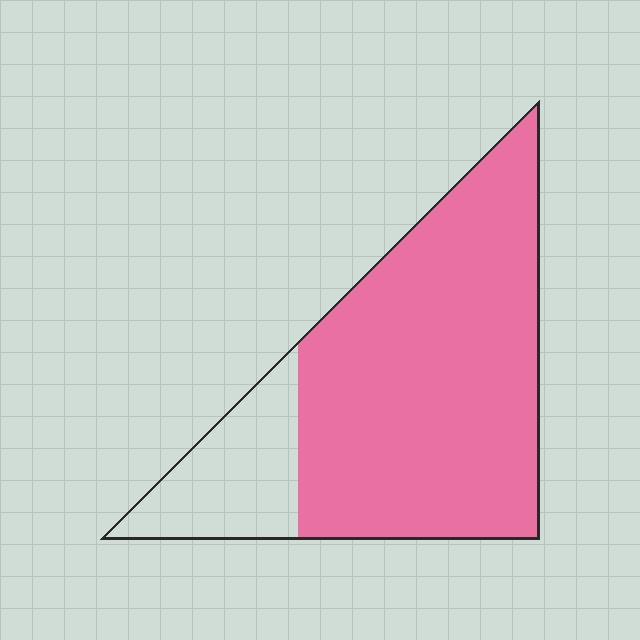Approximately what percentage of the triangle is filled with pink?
Approximately 80%.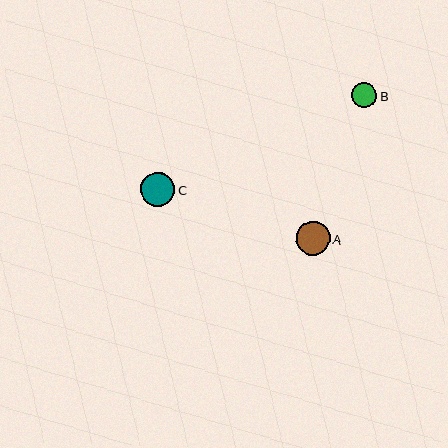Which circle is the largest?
Circle C is the largest with a size of approximately 35 pixels.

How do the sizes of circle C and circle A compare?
Circle C and circle A are approximately the same size.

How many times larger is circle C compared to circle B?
Circle C is approximately 1.4 times the size of circle B.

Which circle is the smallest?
Circle B is the smallest with a size of approximately 25 pixels.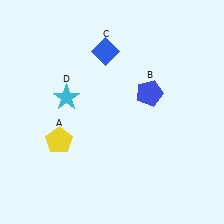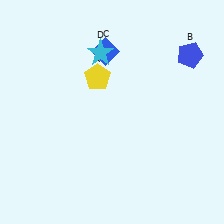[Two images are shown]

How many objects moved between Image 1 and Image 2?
3 objects moved between the two images.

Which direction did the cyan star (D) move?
The cyan star (D) moved up.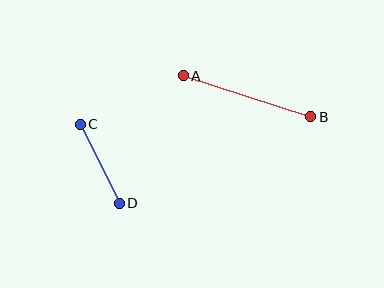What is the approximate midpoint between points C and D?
The midpoint is at approximately (100, 164) pixels.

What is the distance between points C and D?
The distance is approximately 88 pixels.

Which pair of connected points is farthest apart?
Points A and B are farthest apart.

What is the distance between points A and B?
The distance is approximately 134 pixels.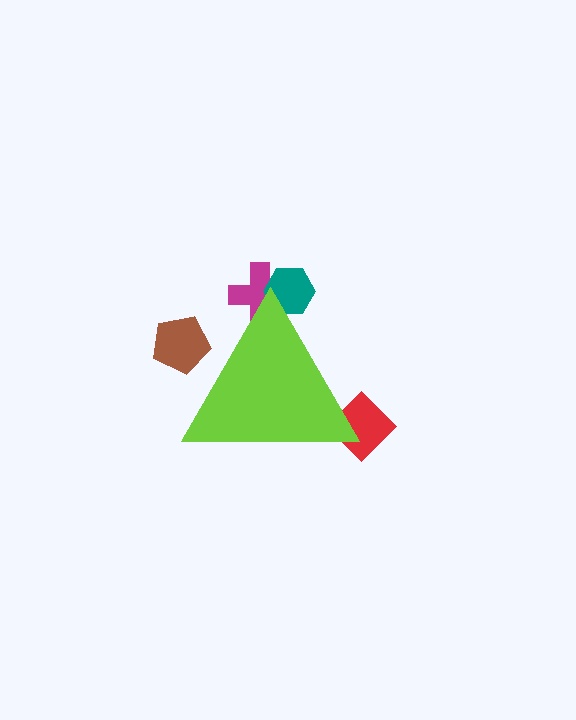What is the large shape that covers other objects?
A lime triangle.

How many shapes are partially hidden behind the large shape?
4 shapes are partially hidden.